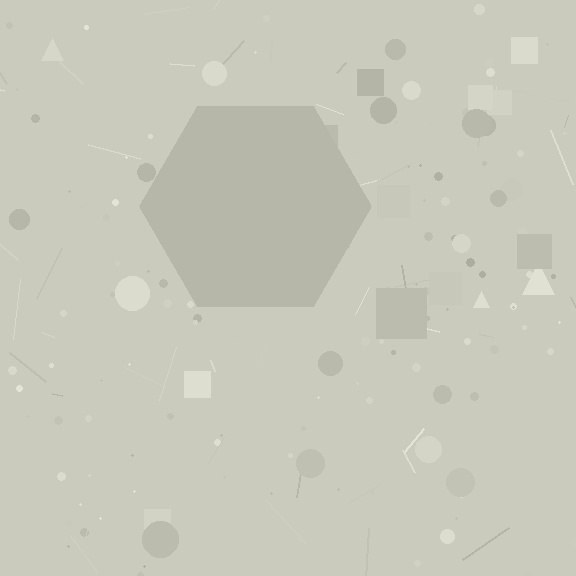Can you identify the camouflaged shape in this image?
The camouflaged shape is a hexagon.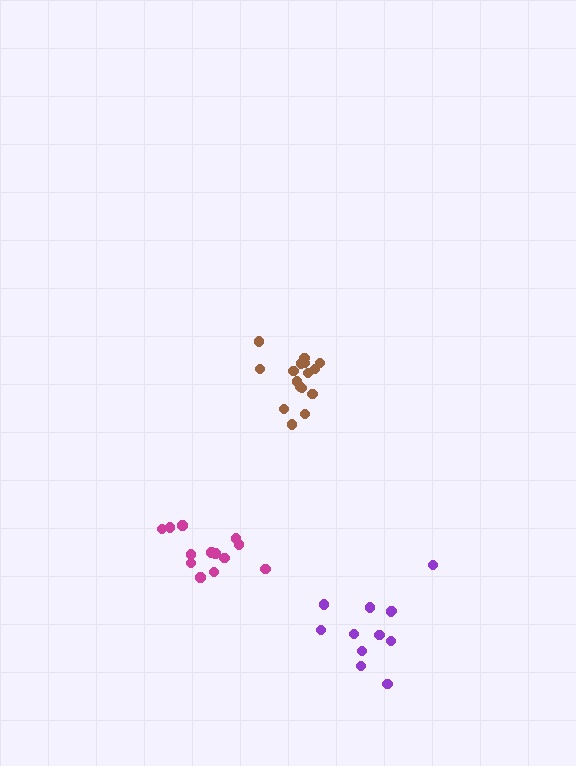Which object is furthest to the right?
The purple cluster is rightmost.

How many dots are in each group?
Group 1: 12 dots, Group 2: 16 dots, Group 3: 13 dots (41 total).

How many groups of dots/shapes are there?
There are 3 groups.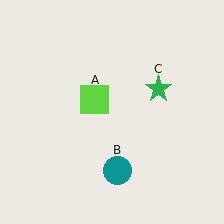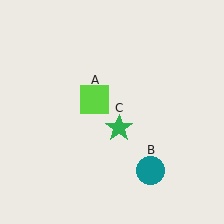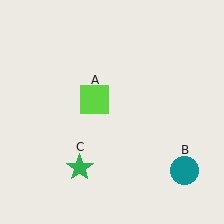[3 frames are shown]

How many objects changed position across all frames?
2 objects changed position: teal circle (object B), green star (object C).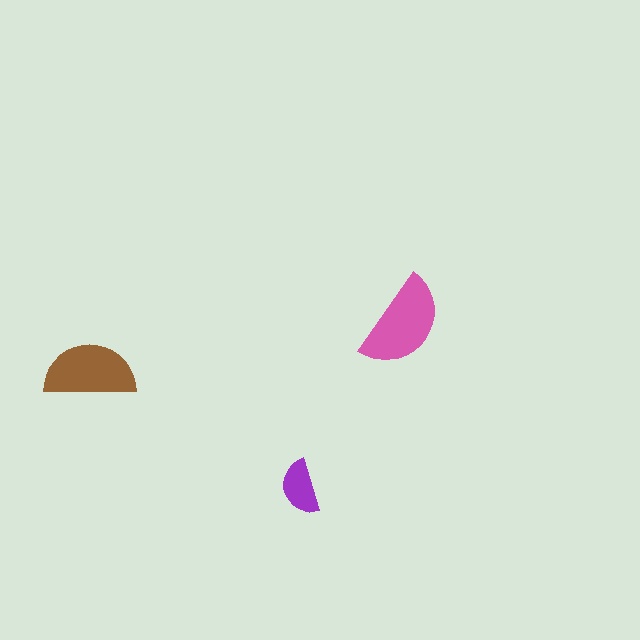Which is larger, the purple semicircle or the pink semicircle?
The pink one.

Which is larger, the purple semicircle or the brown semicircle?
The brown one.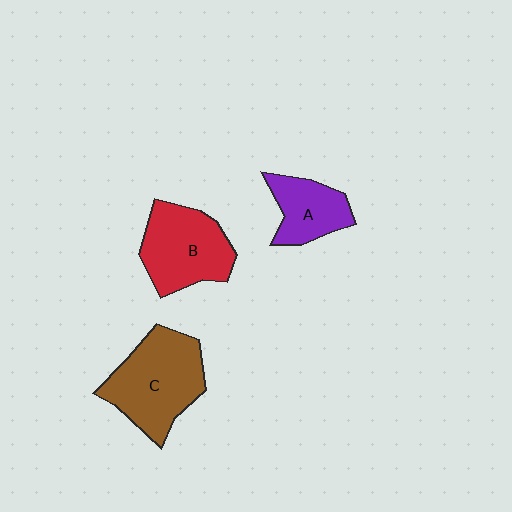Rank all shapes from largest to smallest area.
From largest to smallest: C (brown), B (red), A (purple).